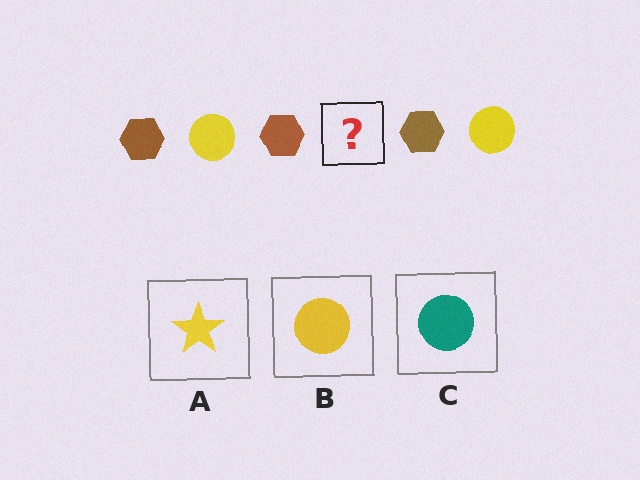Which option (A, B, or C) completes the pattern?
B.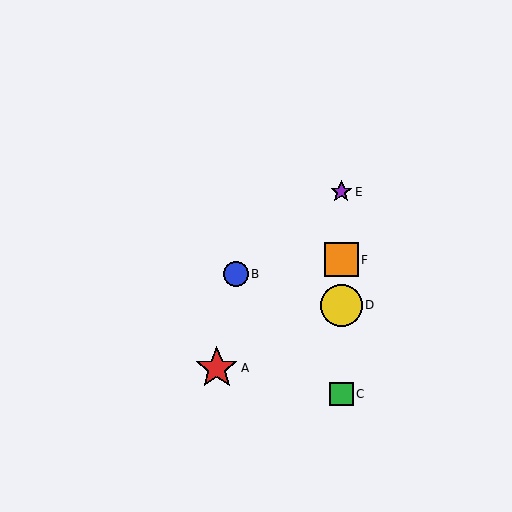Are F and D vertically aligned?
Yes, both are at x≈341.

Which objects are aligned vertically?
Objects C, D, E, F are aligned vertically.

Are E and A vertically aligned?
No, E is at x≈341 and A is at x≈217.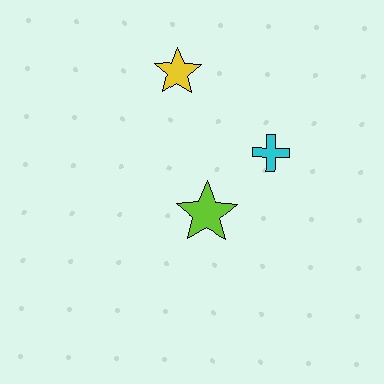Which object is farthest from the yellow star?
The lime star is farthest from the yellow star.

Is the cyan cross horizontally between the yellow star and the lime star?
No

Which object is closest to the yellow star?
The cyan cross is closest to the yellow star.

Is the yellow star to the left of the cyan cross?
Yes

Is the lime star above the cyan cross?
No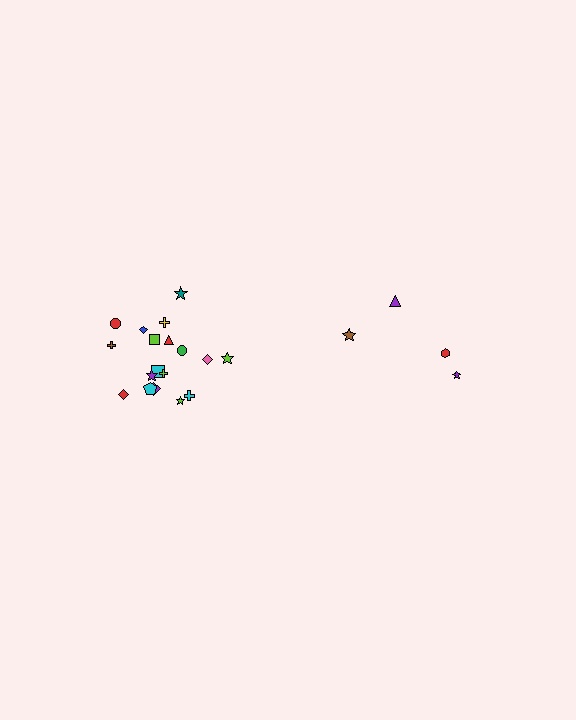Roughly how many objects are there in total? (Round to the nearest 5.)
Roughly 20 objects in total.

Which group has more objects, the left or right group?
The left group.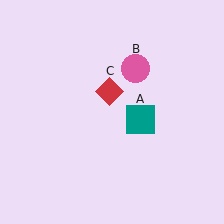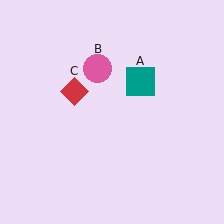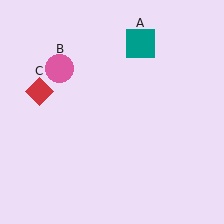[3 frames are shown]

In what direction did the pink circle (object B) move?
The pink circle (object B) moved left.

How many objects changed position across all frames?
3 objects changed position: teal square (object A), pink circle (object B), red diamond (object C).